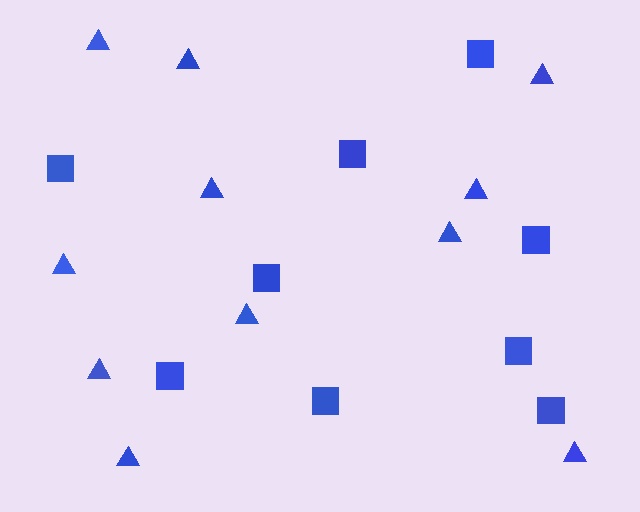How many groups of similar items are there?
There are 2 groups: one group of squares (9) and one group of triangles (11).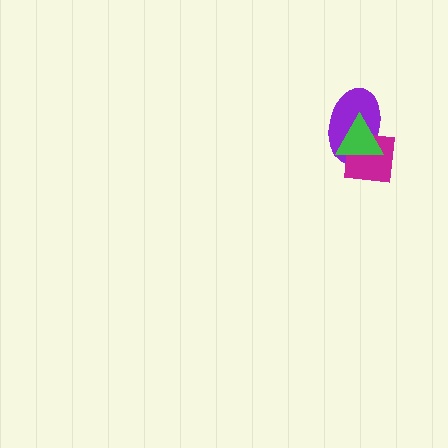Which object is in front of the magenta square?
The green triangle is in front of the magenta square.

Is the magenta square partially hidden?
Yes, it is partially covered by another shape.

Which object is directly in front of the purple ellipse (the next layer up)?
The magenta square is directly in front of the purple ellipse.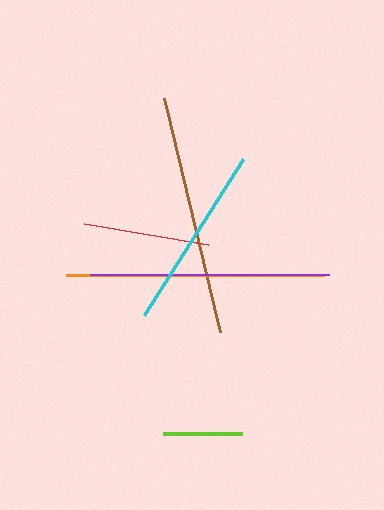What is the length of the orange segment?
The orange segment is approximately 258 pixels long.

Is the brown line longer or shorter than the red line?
The brown line is longer than the red line.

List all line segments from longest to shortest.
From longest to shortest: orange, brown, purple, cyan, red, lime.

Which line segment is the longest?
The orange line is the longest at approximately 258 pixels.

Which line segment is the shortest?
The lime line is the shortest at approximately 78 pixels.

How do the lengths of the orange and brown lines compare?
The orange and brown lines are approximately the same length.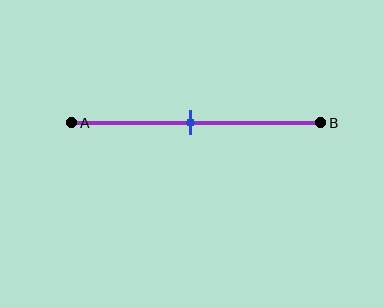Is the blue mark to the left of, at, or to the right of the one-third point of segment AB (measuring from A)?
The blue mark is to the right of the one-third point of segment AB.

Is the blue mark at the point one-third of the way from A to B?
No, the mark is at about 50% from A, not at the 33% one-third point.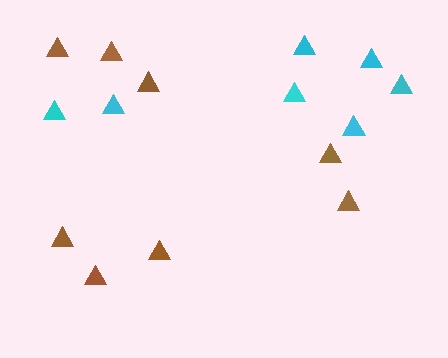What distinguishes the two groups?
There are 2 groups: one group of cyan triangles (7) and one group of brown triangles (8).